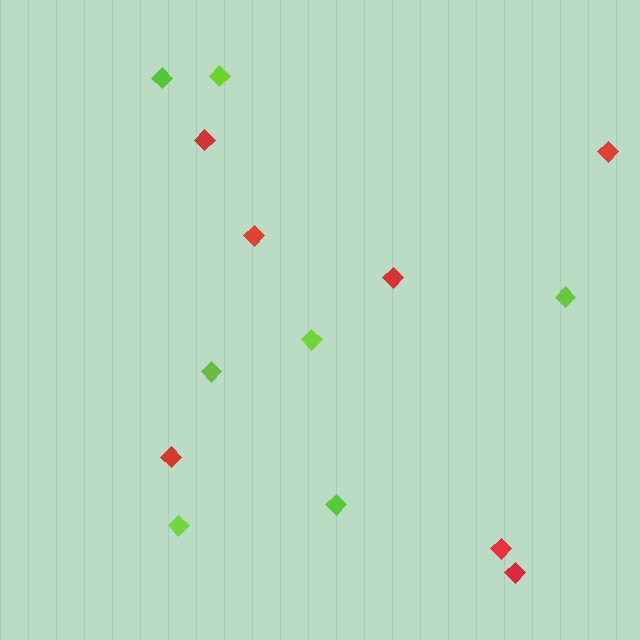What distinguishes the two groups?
There are 2 groups: one group of red diamonds (7) and one group of lime diamonds (7).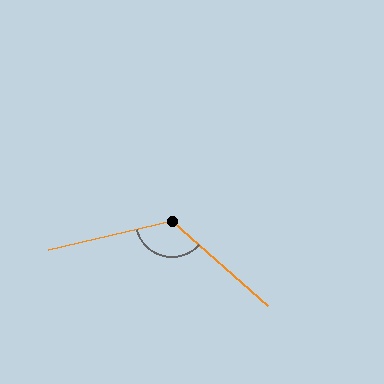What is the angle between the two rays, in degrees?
Approximately 126 degrees.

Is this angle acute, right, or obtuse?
It is obtuse.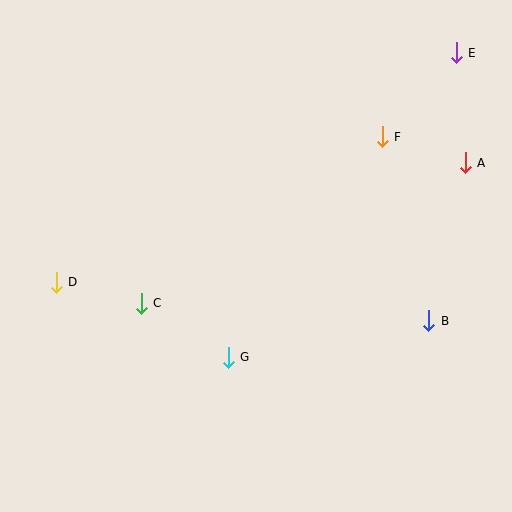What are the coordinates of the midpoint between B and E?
The midpoint between B and E is at (443, 187).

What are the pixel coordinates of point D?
Point D is at (56, 282).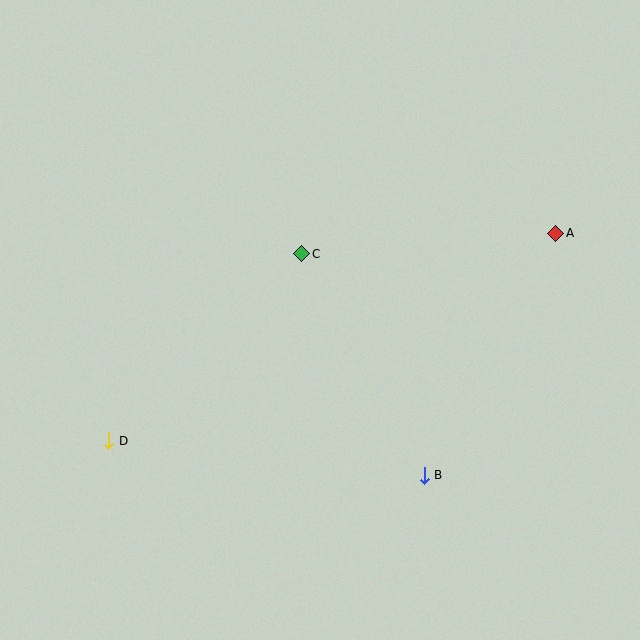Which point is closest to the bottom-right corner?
Point B is closest to the bottom-right corner.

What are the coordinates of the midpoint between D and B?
The midpoint between D and B is at (266, 458).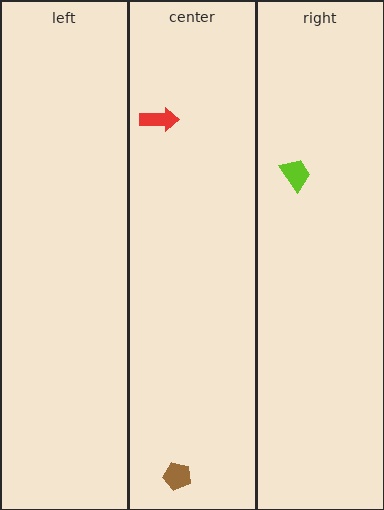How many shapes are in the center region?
2.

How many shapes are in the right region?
1.